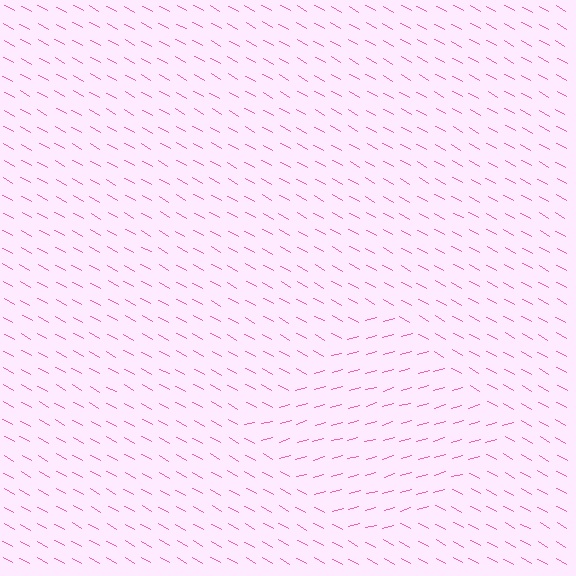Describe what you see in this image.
The image is filled with small pink line segments. A diamond region in the image has lines oriented differently from the surrounding lines, creating a visible texture boundary.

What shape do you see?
I see a diamond.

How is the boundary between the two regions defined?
The boundary is defined purely by a change in line orientation (approximately 45 degrees difference). All lines are the same color and thickness.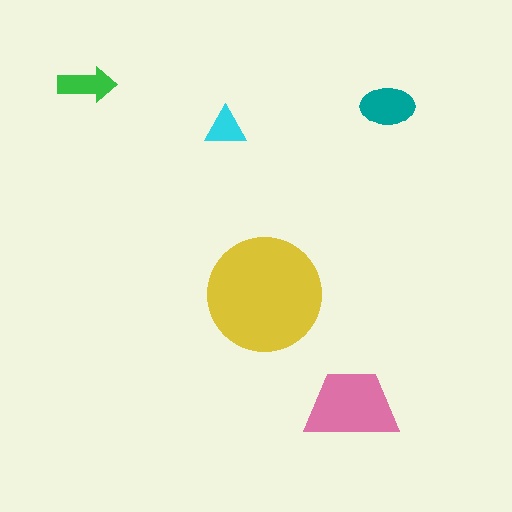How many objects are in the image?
There are 5 objects in the image.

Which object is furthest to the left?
The green arrow is leftmost.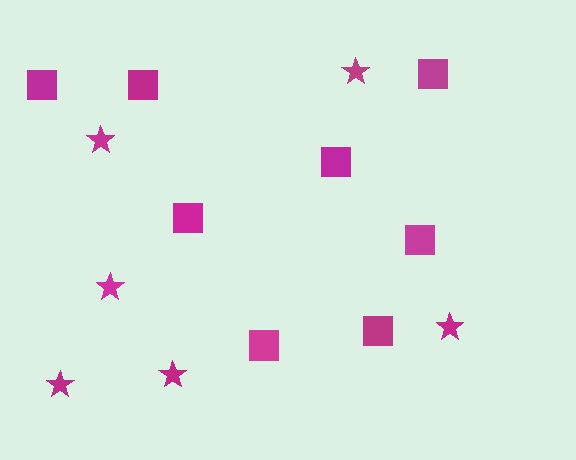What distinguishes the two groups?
There are 2 groups: one group of stars (6) and one group of squares (8).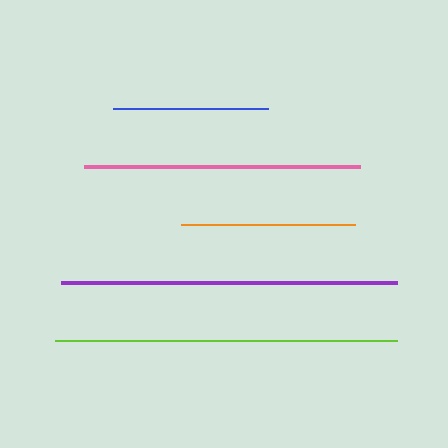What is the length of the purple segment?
The purple segment is approximately 336 pixels long.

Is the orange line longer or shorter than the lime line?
The lime line is longer than the orange line.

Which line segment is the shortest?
The blue line is the shortest at approximately 155 pixels.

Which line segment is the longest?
The lime line is the longest at approximately 342 pixels.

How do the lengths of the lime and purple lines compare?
The lime and purple lines are approximately the same length.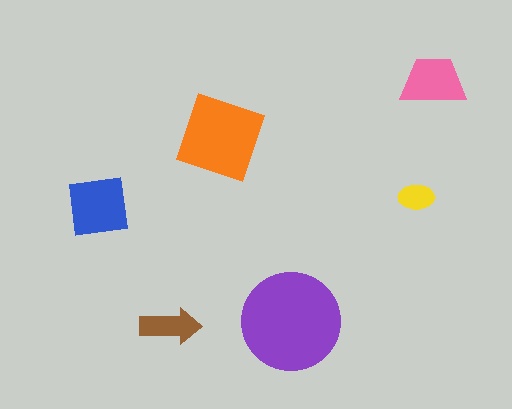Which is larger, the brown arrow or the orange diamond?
The orange diamond.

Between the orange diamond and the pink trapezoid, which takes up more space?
The orange diamond.